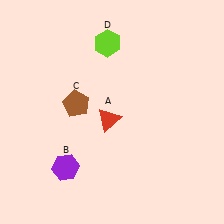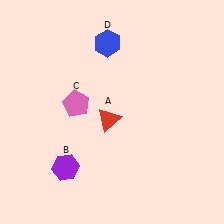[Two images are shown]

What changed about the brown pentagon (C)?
In Image 1, C is brown. In Image 2, it changed to pink.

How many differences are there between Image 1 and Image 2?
There are 2 differences between the two images.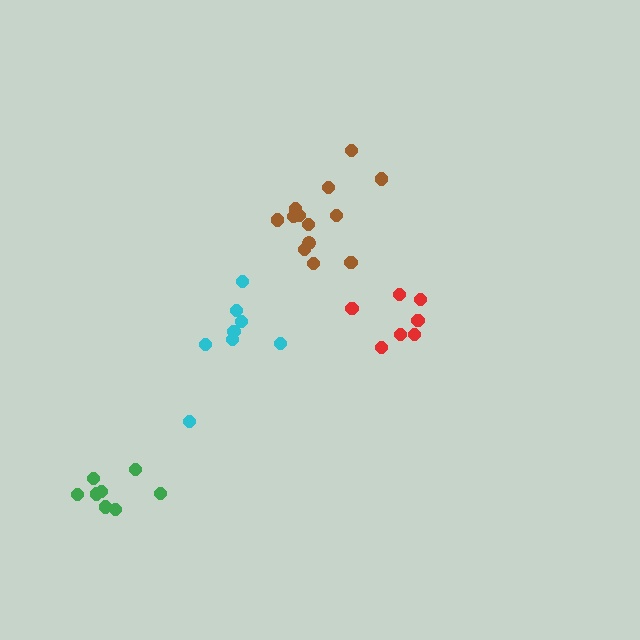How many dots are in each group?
Group 1: 7 dots, Group 2: 8 dots, Group 3: 8 dots, Group 4: 13 dots (36 total).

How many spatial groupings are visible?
There are 4 spatial groupings.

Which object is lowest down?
The green cluster is bottommost.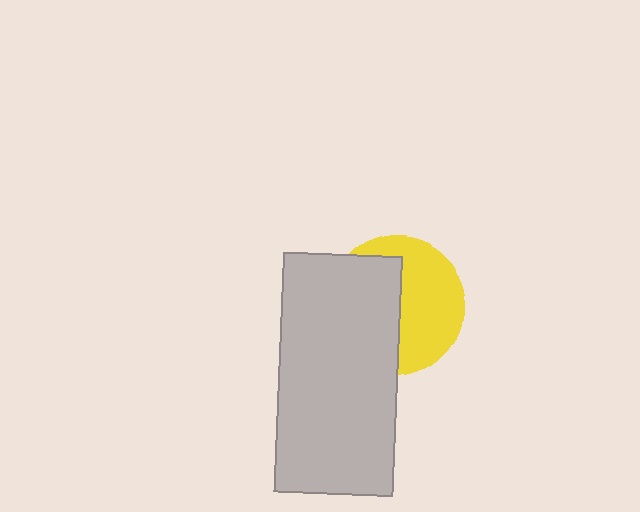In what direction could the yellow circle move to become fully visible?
The yellow circle could move right. That would shift it out from behind the light gray rectangle entirely.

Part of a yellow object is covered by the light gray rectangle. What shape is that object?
It is a circle.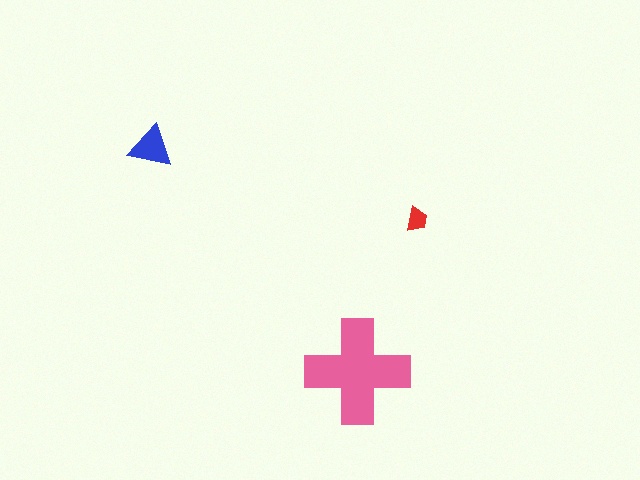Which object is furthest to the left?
The blue triangle is leftmost.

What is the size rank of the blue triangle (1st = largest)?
2nd.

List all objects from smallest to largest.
The red trapezoid, the blue triangle, the pink cross.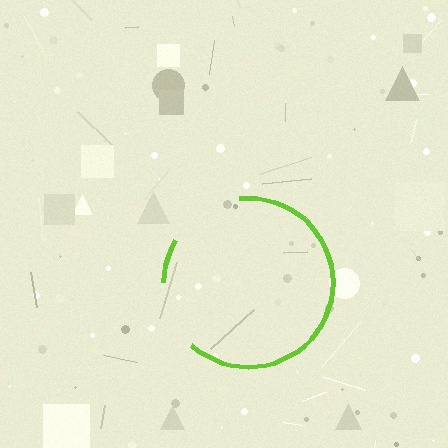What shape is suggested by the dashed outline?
The dashed outline suggests a circle.